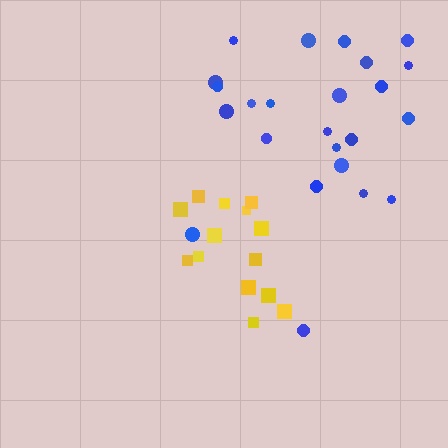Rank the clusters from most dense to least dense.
yellow, blue.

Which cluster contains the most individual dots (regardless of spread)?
Blue (24).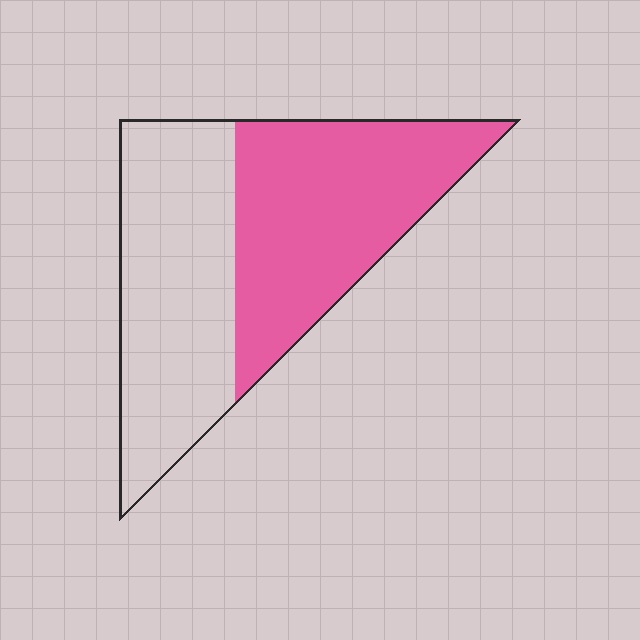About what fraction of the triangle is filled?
About one half (1/2).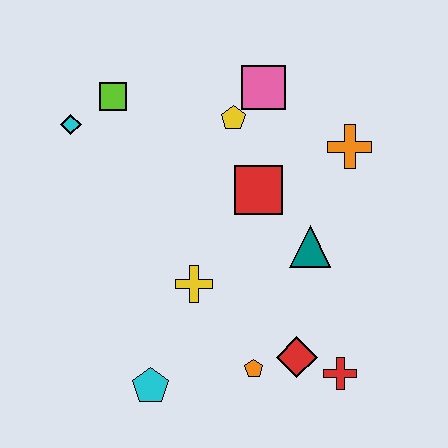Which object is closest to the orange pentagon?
The red diamond is closest to the orange pentagon.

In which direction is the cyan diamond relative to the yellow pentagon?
The cyan diamond is to the left of the yellow pentagon.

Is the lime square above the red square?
Yes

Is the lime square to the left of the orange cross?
Yes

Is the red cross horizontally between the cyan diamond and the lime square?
No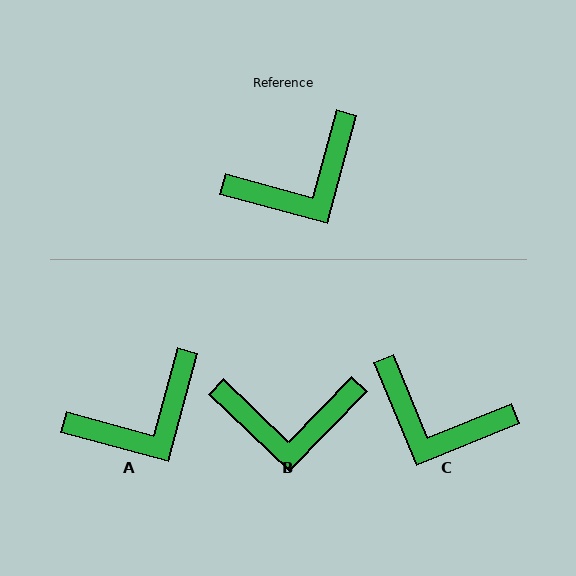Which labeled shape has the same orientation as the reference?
A.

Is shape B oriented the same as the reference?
No, it is off by about 29 degrees.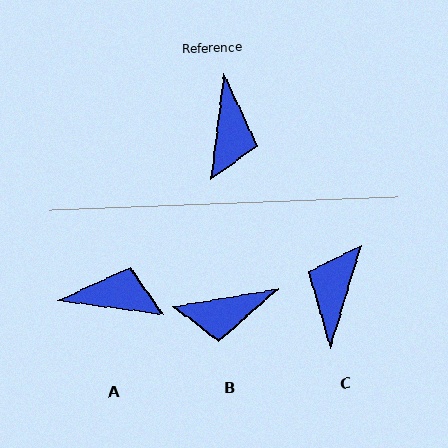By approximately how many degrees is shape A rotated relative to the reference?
Approximately 90 degrees counter-clockwise.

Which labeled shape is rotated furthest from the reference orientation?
C, about 171 degrees away.